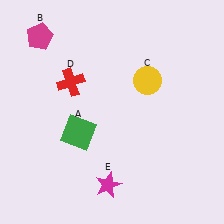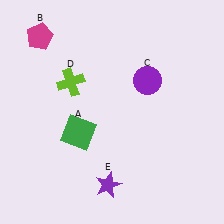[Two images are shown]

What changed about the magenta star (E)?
In Image 1, E is magenta. In Image 2, it changed to purple.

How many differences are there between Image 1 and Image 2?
There are 3 differences between the two images.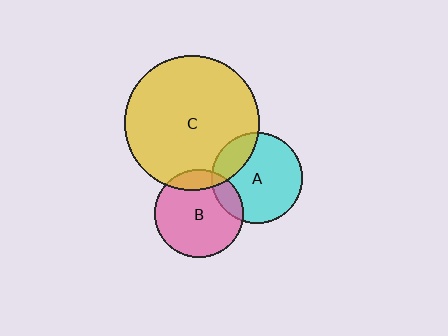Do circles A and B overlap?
Yes.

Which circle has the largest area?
Circle C (yellow).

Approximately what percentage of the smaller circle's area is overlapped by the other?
Approximately 15%.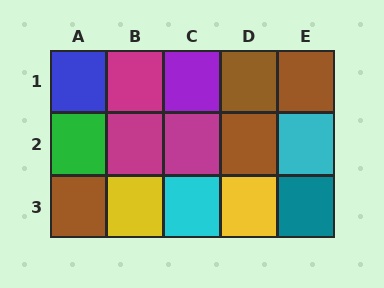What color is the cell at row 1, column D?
Brown.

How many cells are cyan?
2 cells are cyan.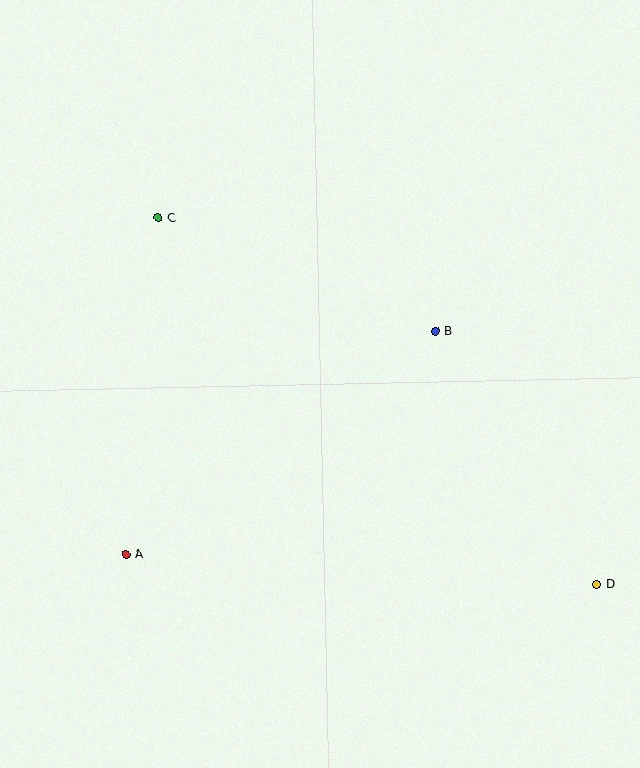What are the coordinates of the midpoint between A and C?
The midpoint between A and C is at (142, 386).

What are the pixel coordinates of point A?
Point A is at (126, 554).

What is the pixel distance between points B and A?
The distance between B and A is 381 pixels.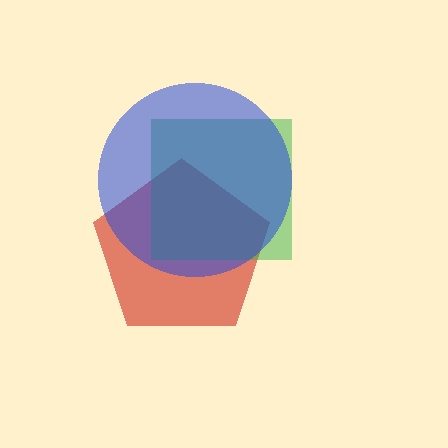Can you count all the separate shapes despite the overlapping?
Yes, there are 3 separate shapes.